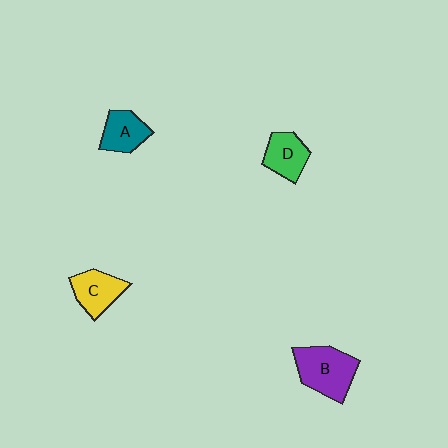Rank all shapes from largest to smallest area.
From largest to smallest: B (purple), C (yellow), D (green), A (teal).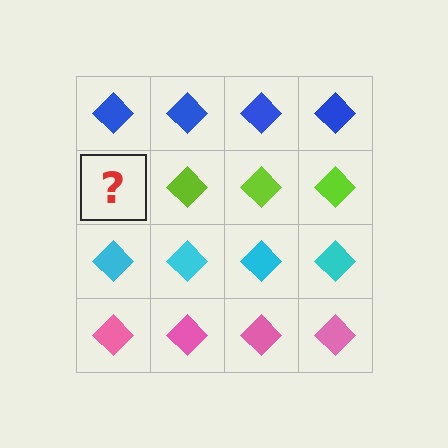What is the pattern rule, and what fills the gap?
The rule is that each row has a consistent color. The gap should be filled with a lime diamond.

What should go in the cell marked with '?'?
The missing cell should contain a lime diamond.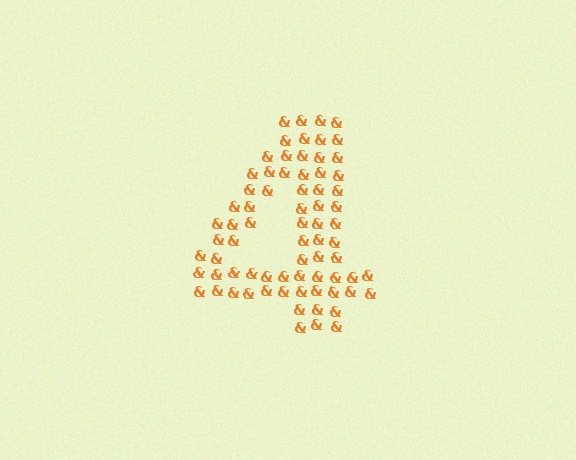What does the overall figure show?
The overall figure shows the digit 4.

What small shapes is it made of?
It is made of small ampersands.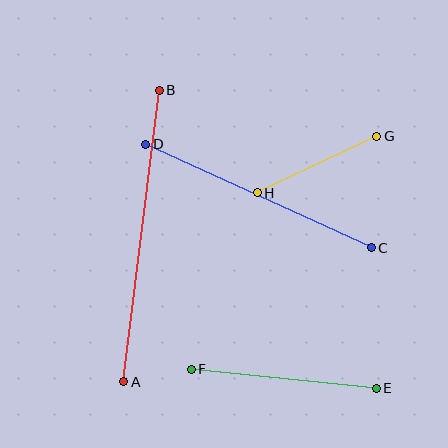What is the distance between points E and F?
The distance is approximately 186 pixels.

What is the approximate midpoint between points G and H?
The midpoint is at approximately (317, 164) pixels.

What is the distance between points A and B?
The distance is approximately 294 pixels.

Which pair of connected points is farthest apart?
Points A and B are farthest apart.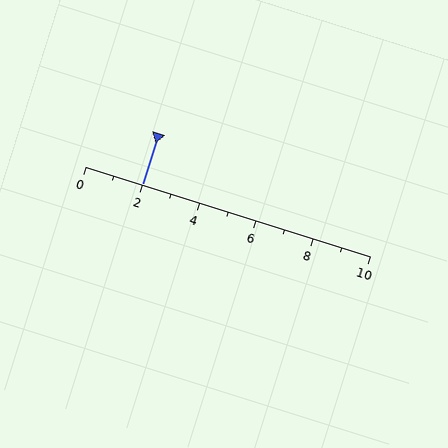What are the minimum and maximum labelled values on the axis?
The axis runs from 0 to 10.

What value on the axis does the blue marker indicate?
The marker indicates approximately 2.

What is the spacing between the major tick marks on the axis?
The major ticks are spaced 2 apart.